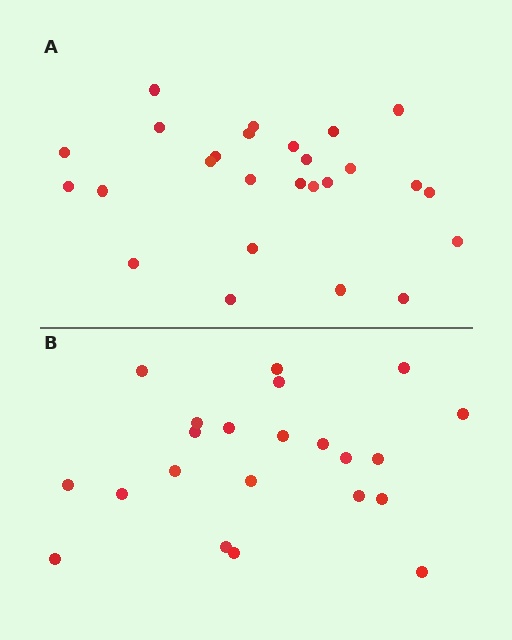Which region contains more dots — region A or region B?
Region A (the top region) has more dots.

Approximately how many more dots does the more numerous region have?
Region A has about 4 more dots than region B.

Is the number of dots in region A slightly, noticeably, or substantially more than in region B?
Region A has only slightly more — the two regions are fairly close. The ratio is roughly 1.2 to 1.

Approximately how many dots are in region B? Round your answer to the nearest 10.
About 20 dots. (The exact count is 22, which rounds to 20.)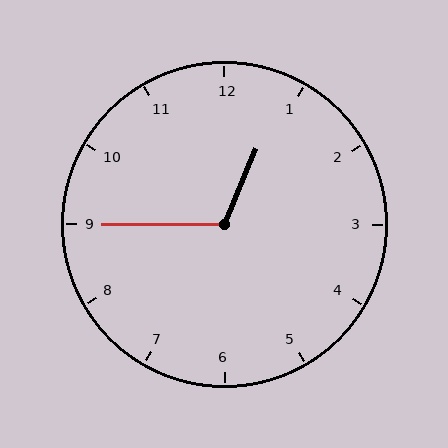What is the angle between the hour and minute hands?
Approximately 112 degrees.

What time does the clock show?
12:45.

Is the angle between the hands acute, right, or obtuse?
It is obtuse.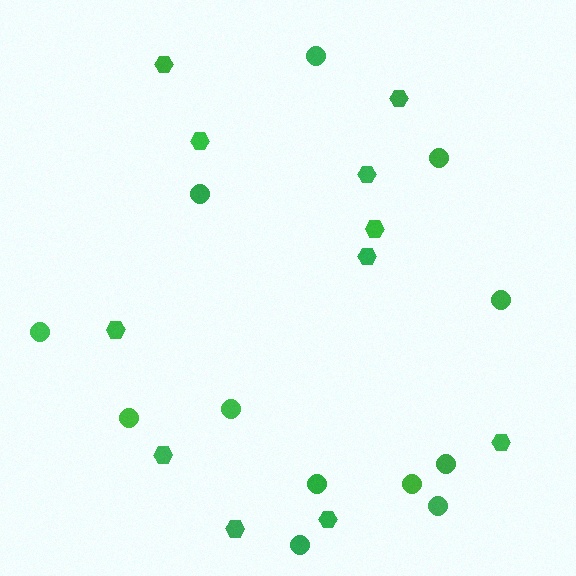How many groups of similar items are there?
There are 2 groups: one group of circles (12) and one group of hexagons (11).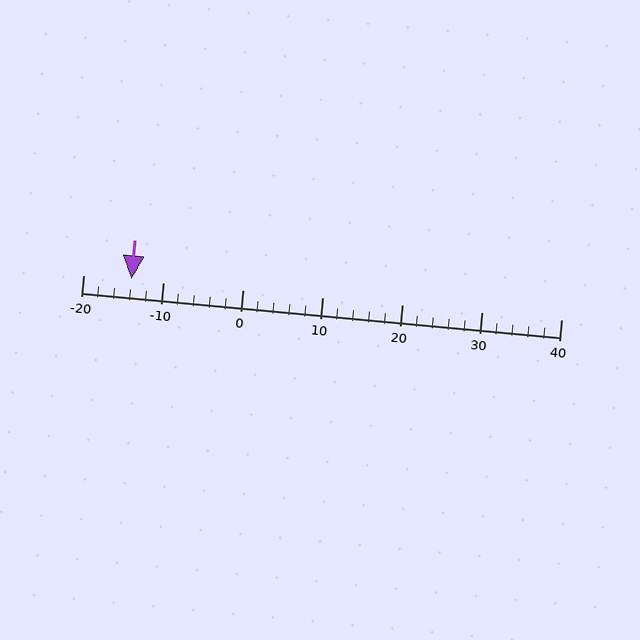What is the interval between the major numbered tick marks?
The major tick marks are spaced 10 units apart.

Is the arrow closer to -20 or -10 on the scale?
The arrow is closer to -10.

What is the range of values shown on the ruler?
The ruler shows values from -20 to 40.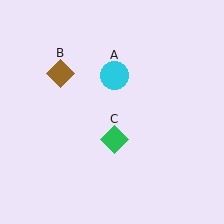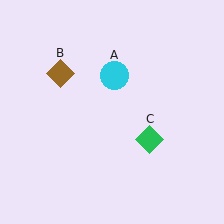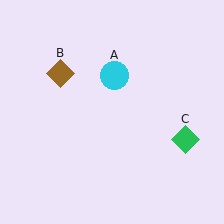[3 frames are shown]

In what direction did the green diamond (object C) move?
The green diamond (object C) moved right.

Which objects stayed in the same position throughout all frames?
Cyan circle (object A) and brown diamond (object B) remained stationary.